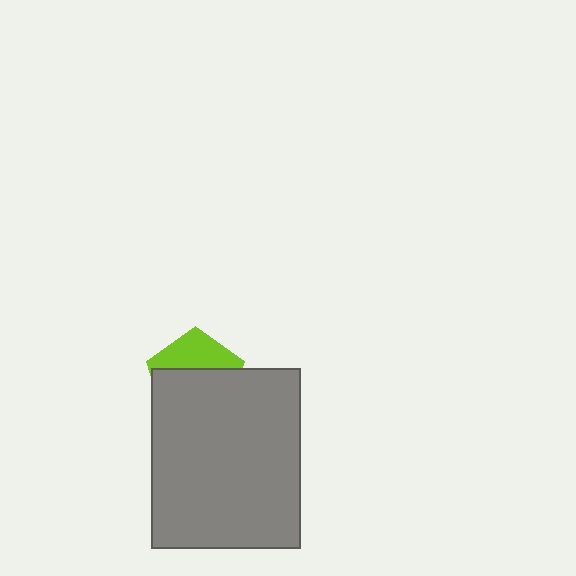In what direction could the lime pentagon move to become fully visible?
The lime pentagon could move up. That would shift it out from behind the gray rectangle entirely.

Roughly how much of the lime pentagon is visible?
A small part of it is visible (roughly 37%).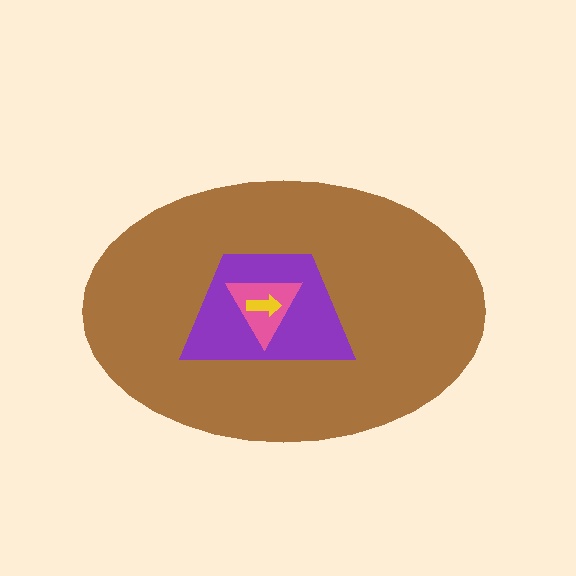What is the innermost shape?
The yellow arrow.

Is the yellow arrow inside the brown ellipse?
Yes.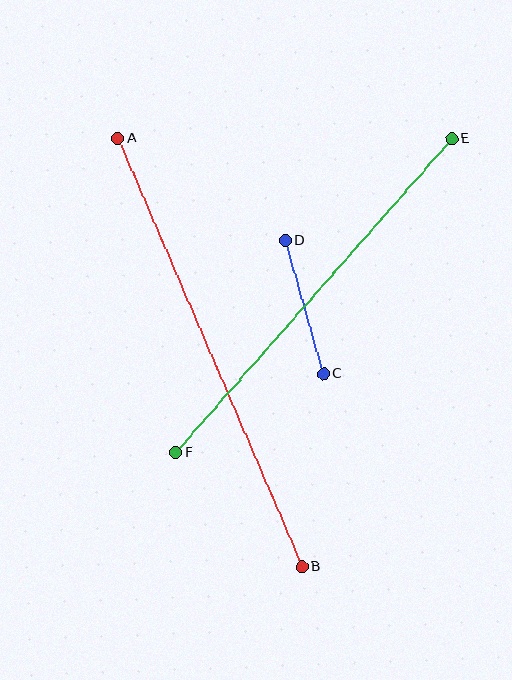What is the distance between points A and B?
The distance is approximately 466 pixels.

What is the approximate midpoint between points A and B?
The midpoint is at approximately (210, 352) pixels.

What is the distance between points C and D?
The distance is approximately 139 pixels.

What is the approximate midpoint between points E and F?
The midpoint is at approximately (314, 295) pixels.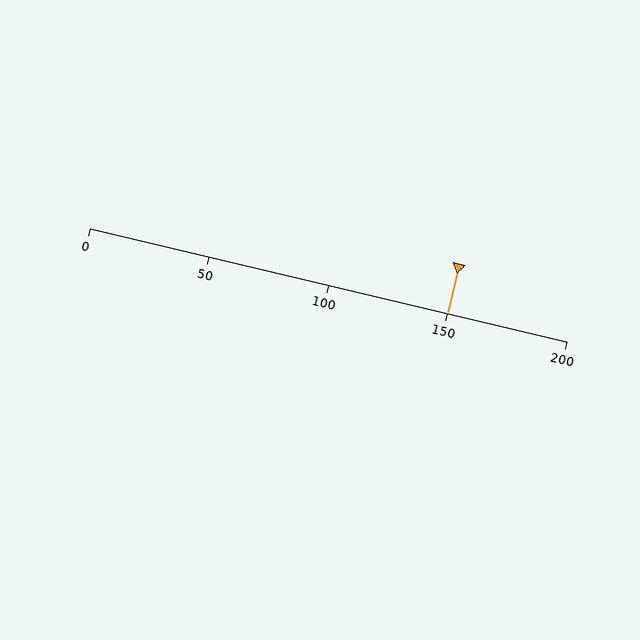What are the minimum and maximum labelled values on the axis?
The axis runs from 0 to 200.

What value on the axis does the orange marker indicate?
The marker indicates approximately 150.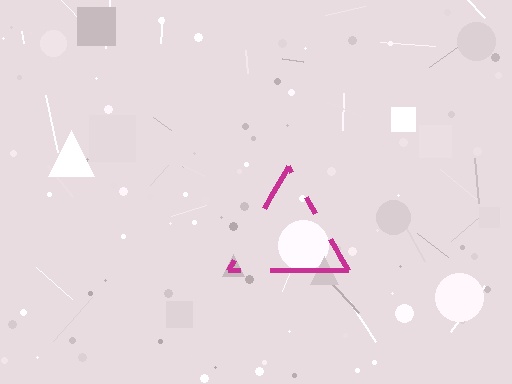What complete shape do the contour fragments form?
The contour fragments form a triangle.